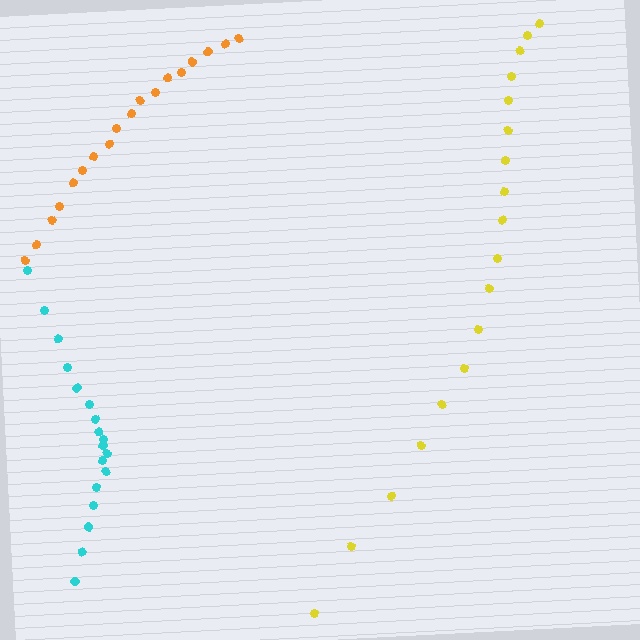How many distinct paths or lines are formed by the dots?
There are 3 distinct paths.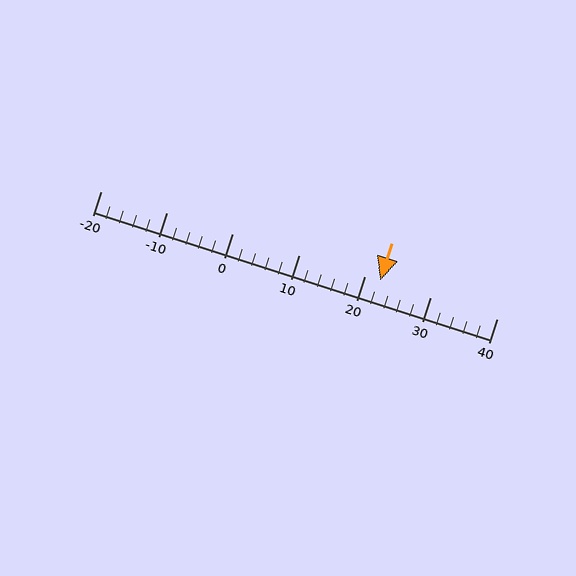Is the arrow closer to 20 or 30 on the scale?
The arrow is closer to 20.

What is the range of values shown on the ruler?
The ruler shows values from -20 to 40.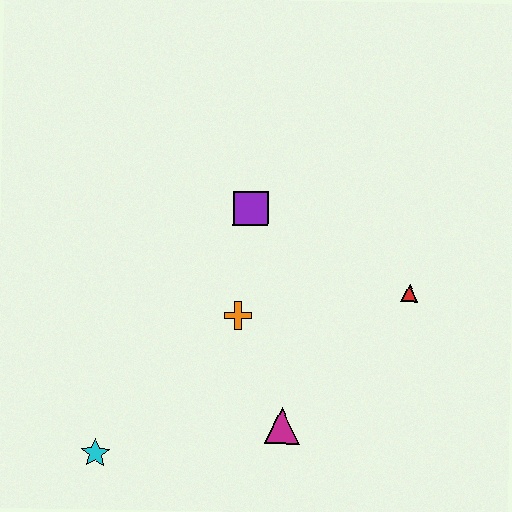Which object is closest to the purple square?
The orange cross is closest to the purple square.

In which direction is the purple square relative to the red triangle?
The purple square is to the left of the red triangle.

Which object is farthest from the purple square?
The cyan star is farthest from the purple square.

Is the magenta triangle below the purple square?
Yes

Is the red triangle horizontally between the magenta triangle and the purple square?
No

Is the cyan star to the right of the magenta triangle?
No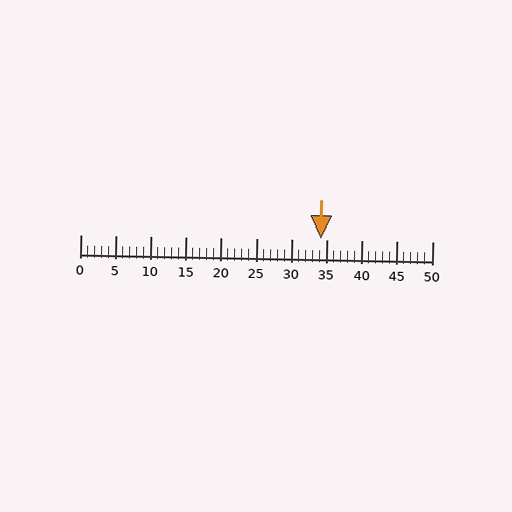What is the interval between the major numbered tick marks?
The major tick marks are spaced 5 units apart.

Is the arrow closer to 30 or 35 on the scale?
The arrow is closer to 35.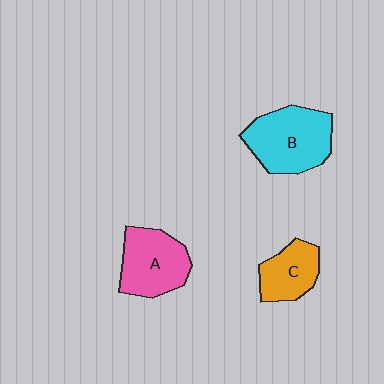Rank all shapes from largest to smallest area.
From largest to smallest: B (cyan), A (pink), C (orange).